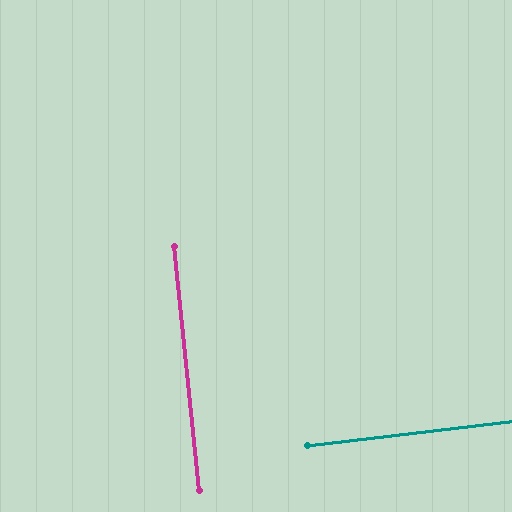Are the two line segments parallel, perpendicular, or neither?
Perpendicular — they meet at approximately 89°.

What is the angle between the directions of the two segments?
Approximately 89 degrees.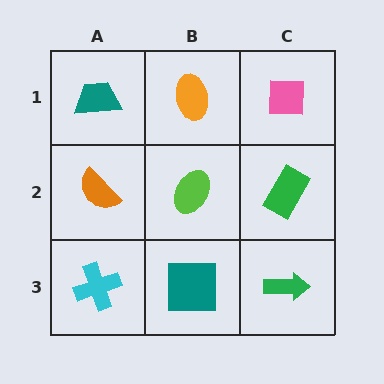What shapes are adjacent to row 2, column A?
A teal trapezoid (row 1, column A), a cyan cross (row 3, column A), a lime ellipse (row 2, column B).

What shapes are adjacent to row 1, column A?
An orange semicircle (row 2, column A), an orange ellipse (row 1, column B).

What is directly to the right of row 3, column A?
A teal square.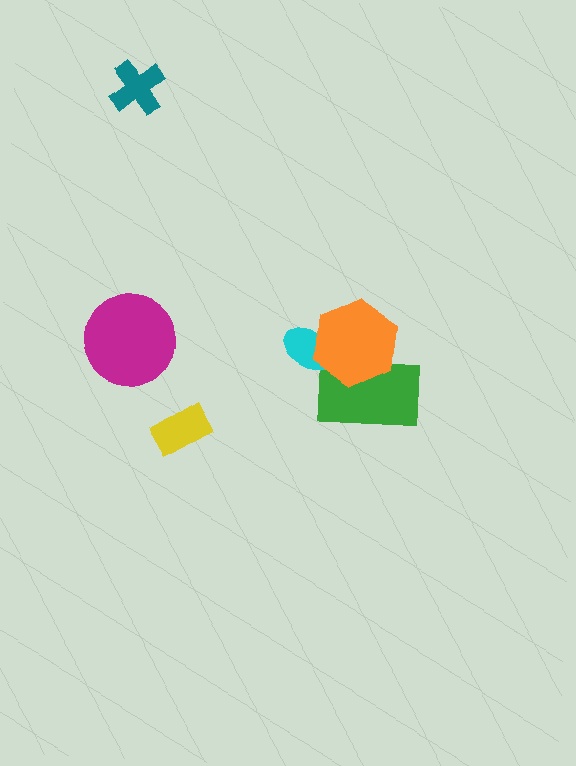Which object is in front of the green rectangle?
The orange hexagon is in front of the green rectangle.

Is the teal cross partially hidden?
No, no other shape covers it.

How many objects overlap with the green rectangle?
1 object overlaps with the green rectangle.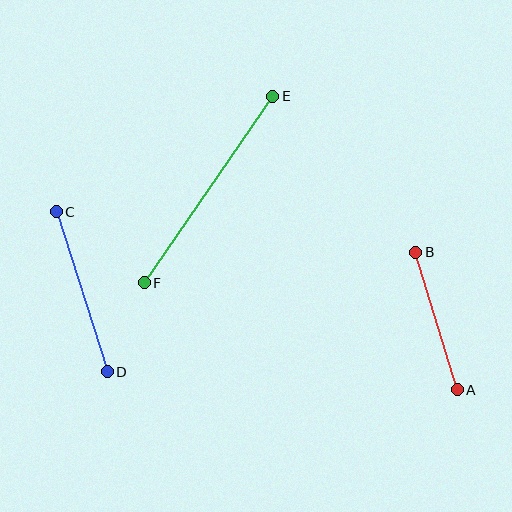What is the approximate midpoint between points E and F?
The midpoint is at approximately (208, 190) pixels.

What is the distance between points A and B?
The distance is approximately 144 pixels.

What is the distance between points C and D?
The distance is approximately 168 pixels.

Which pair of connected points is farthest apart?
Points E and F are farthest apart.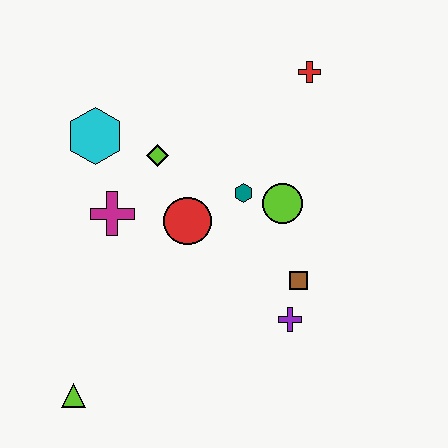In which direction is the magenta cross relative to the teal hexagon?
The magenta cross is to the left of the teal hexagon.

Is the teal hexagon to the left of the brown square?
Yes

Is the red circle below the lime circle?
Yes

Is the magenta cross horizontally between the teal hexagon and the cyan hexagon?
Yes